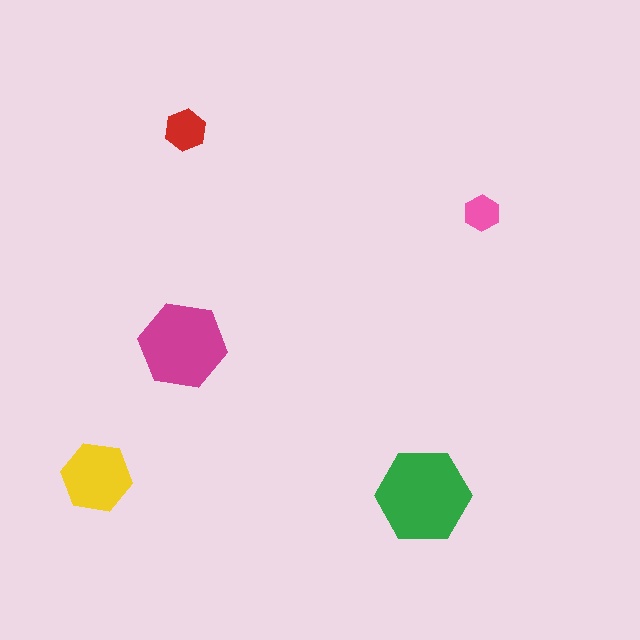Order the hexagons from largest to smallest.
the green one, the magenta one, the yellow one, the red one, the pink one.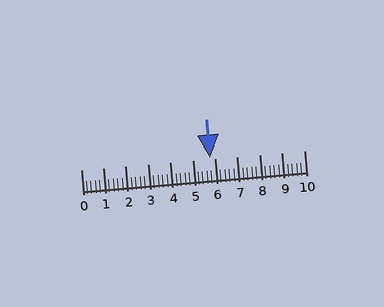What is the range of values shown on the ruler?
The ruler shows values from 0 to 10.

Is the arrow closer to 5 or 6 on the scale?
The arrow is closer to 6.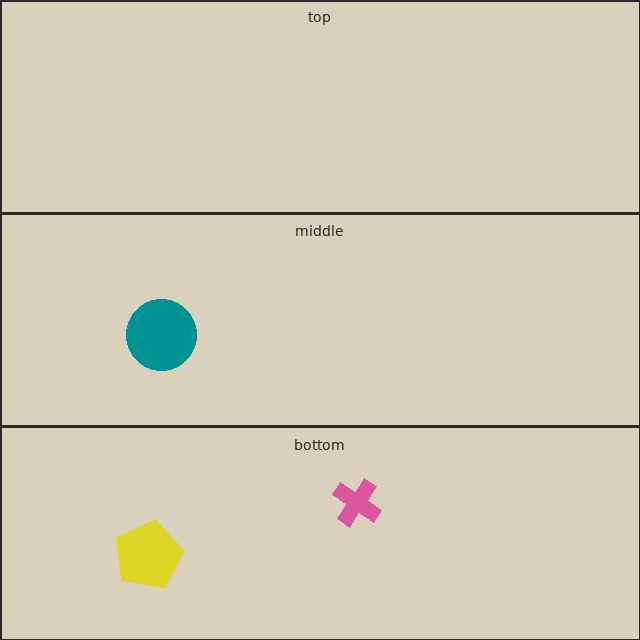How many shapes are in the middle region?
1.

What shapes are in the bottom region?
The pink cross, the yellow pentagon.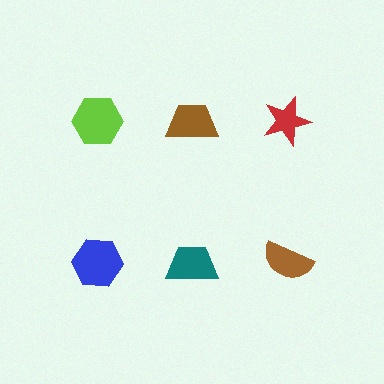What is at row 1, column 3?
A red star.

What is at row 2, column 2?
A teal trapezoid.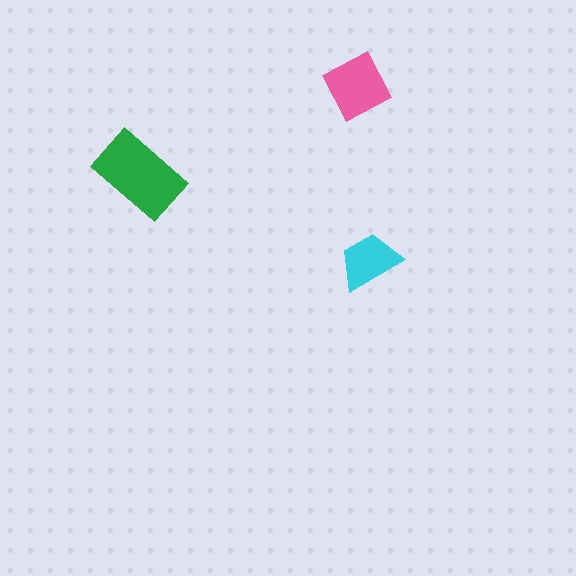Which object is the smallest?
The cyan trapezoid.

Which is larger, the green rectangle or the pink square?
The green rectangle.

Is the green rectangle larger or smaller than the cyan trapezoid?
Larger.